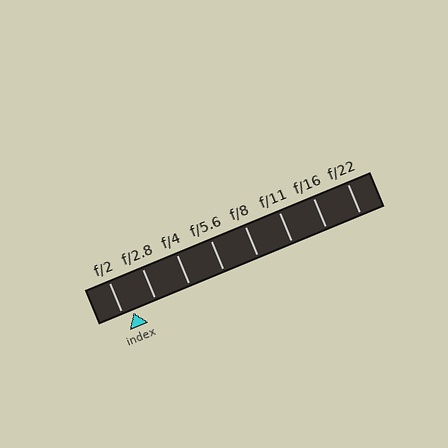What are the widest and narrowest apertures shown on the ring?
The widest aperture shown is f/2 and the narrowest is f/22.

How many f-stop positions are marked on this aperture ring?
There are 8 f-stop positions marked.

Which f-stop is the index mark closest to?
The index mark is closest to f/2.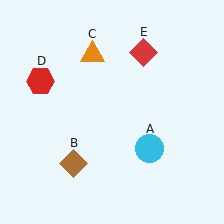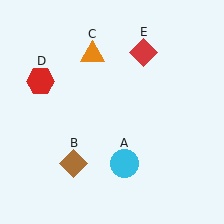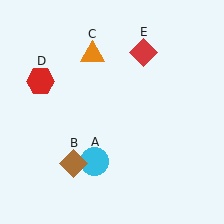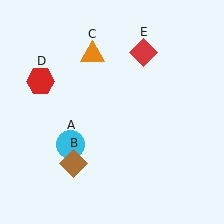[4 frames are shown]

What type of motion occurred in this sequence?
The cyan circle (object A) rotated clockwise around the center of the scene.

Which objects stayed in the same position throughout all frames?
Brown diamond (object B) and orange triangle (object C) and red hexagon (object D) and red diamond (object E) remained stationary.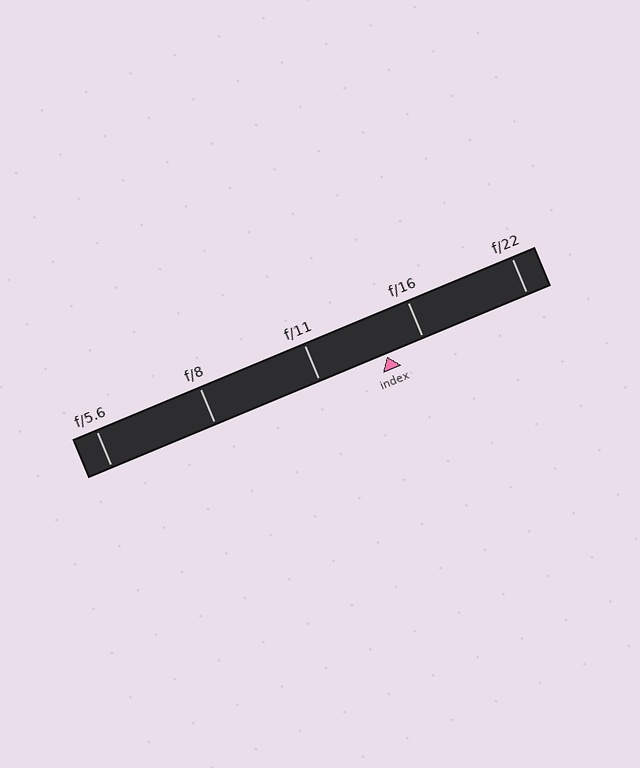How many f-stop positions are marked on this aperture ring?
There are 5 f-stop positions marked.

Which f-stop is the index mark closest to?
The index mark is closest to f/16.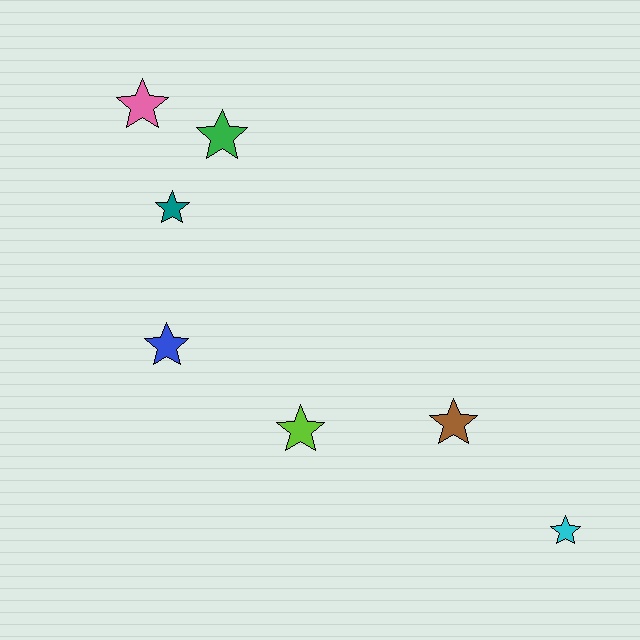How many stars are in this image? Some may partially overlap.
There are 7 stars.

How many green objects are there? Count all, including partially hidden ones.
There is 1 green object.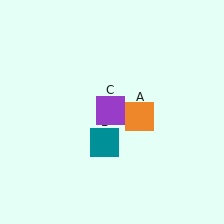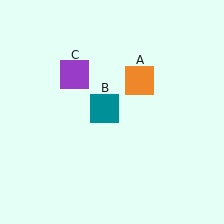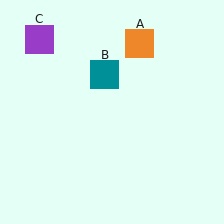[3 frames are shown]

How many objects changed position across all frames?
3 objects changed position: orange square (object A), teal square (object B), purple square (object C).